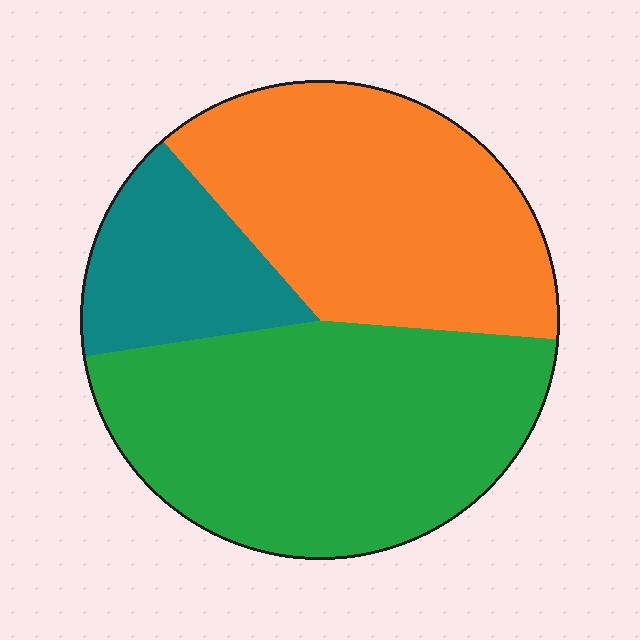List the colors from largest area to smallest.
From largest to smallest: green, orange, teal.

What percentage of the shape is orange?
Orange takes up about three eighths (3/8) of the shape.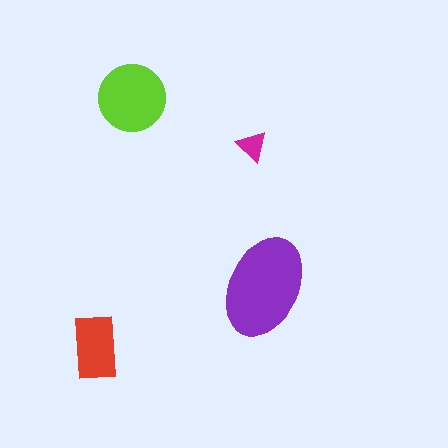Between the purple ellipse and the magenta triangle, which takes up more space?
The purple ellipse.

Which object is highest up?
The lime circle is topmost.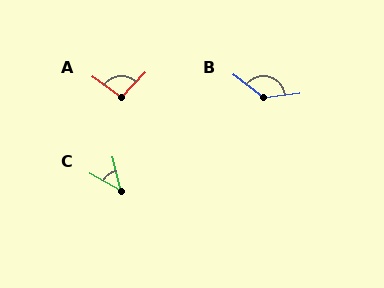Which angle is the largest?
B, at approximately 136 degrees.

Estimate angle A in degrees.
Approximately 97 degrees.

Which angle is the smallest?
C, at approximately 47 degrees.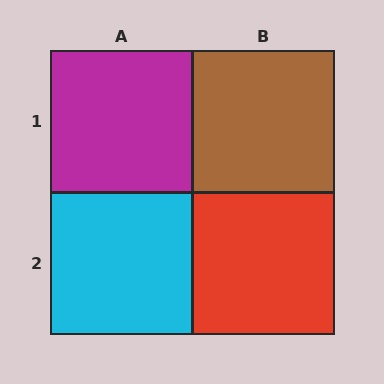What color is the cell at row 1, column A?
Magenta.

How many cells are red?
1 cell is red.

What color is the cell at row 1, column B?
Brown.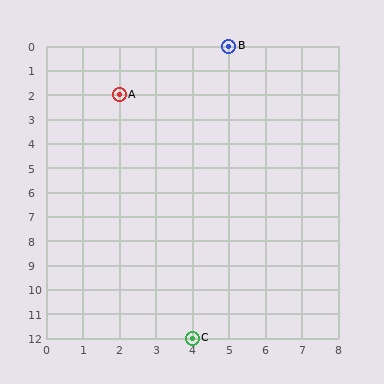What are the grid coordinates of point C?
Point C is at grid coordinates (4, 12).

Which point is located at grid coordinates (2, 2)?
Point A is at (2, 2).